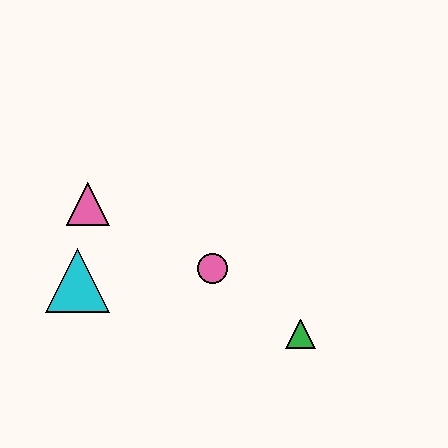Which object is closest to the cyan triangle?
The pink triangle is closest to the cyan triangle.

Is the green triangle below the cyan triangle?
Yes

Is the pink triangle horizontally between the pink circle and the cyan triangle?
Yes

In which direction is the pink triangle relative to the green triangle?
The pink triangle is to the left of the green triangle.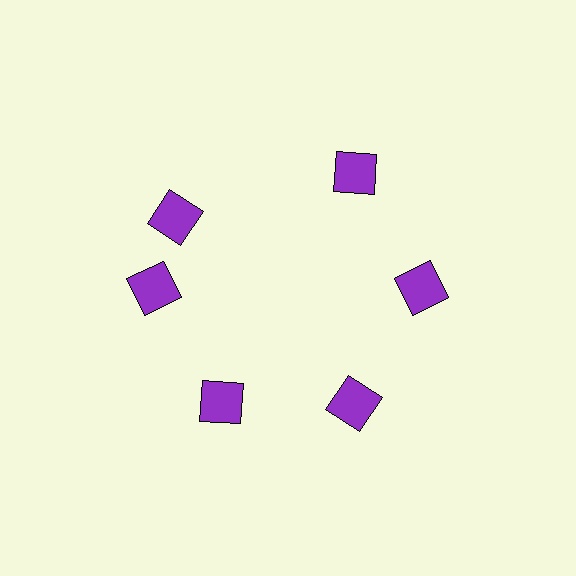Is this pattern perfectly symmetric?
No. The 6 purple squares are arranged in a ring, but one element near the 11 o'clock position is rotated out of alignment along the ring, breaking the 6-fold rotational symmetry.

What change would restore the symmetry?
The symmetry would be restored by rotating it back into even spacing with its neighbors so that all 6 squares sit at equal angles and equal distance from the center.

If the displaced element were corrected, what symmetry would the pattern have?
It would have 6-fold rotational symmetry — the pattern would map onto itself every 60 degrees.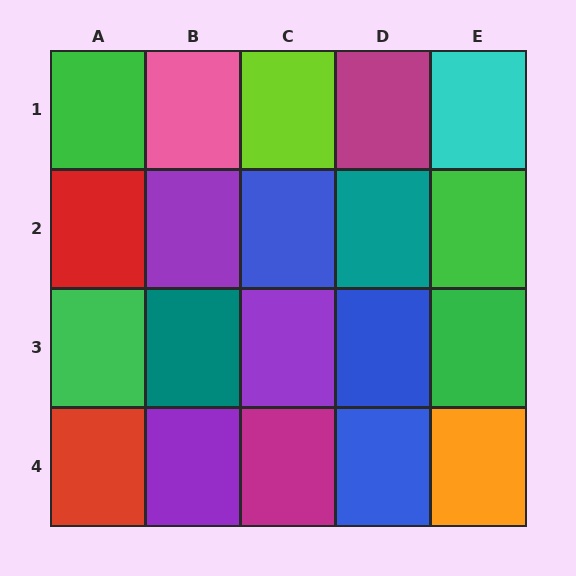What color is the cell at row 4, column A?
Red.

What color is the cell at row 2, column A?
Red.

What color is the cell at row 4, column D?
Blue.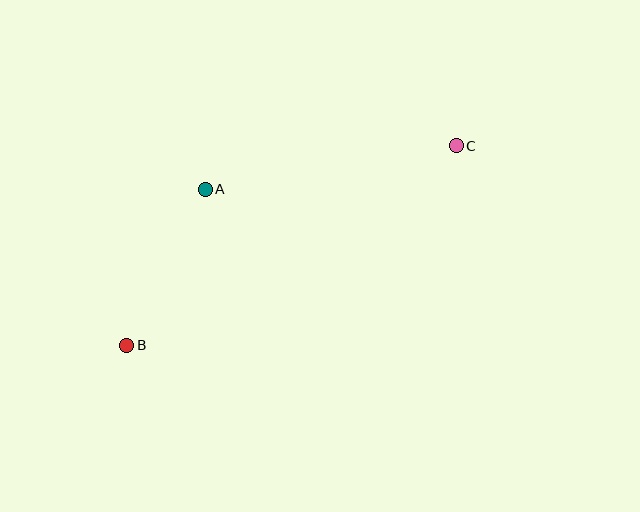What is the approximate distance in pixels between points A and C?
The distance between A and C is approximately 255 pixels.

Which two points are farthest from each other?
Points B and C are farthest from each other.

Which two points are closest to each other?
Points A and B are closest to each other.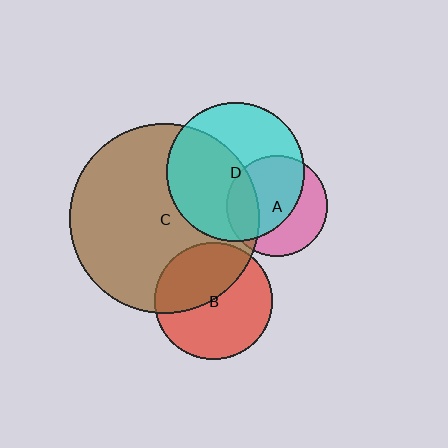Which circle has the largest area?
Circle C (brown).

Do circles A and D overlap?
Yes.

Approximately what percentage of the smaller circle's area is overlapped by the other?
Approximately 60%.